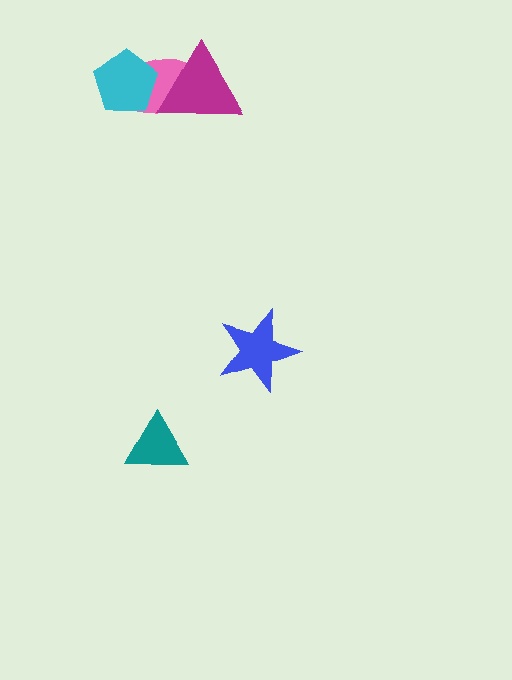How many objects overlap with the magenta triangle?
1 object overlaps with the magenta triangle.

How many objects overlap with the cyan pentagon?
1 object overlaps with the cyan pentagon.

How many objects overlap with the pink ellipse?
2 objects overlap with the pink ellipse.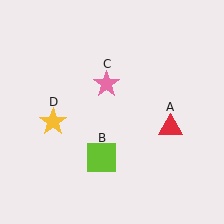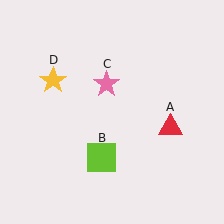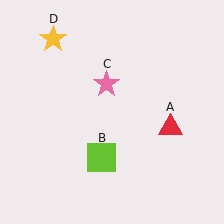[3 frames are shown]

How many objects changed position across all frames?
1 object changed position: yellow star (object D).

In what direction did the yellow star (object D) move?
The yellow star (object D) moved up.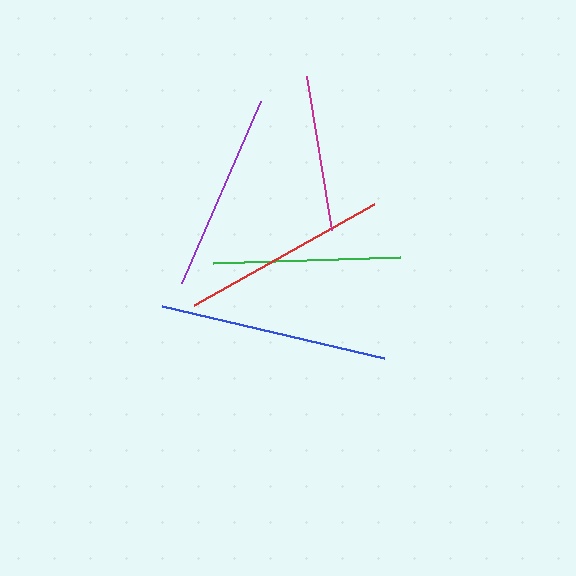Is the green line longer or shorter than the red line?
The red line is longer than the green line.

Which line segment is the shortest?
The magenta line is the shortest at approximately 156 pixels.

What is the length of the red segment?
The red segment is approximately 206 pixels long.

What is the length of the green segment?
The green segment is approximately 187 pixels long.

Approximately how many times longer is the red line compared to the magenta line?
The red line is approximately 1.3 times the length of the magenta line.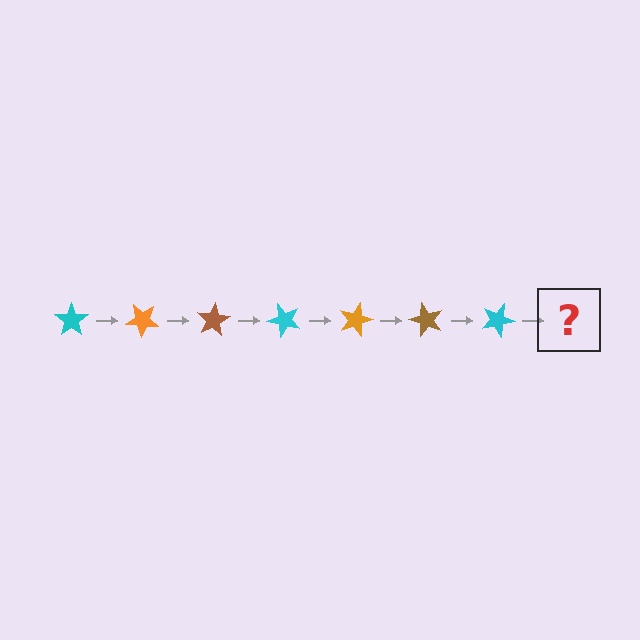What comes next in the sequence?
The next element should be an orange star, rotated 280 degrees from the start.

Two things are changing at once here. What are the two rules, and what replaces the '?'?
The two rules are that it rotates 40 degrees each step and the color cycles through cyan, orange, and brown. The '?' should be an orange star, rotated 280 degrees from the start.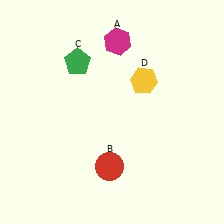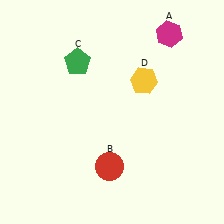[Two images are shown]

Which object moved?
The magenta hexagon (A) moved right.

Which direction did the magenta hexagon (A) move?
The magenta hexagon (A) moved right.